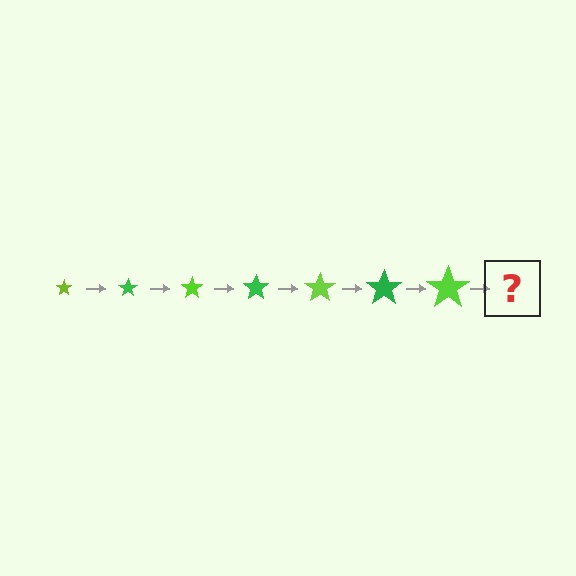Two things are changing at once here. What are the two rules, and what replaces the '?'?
The two rules are that the star grows larger each step and the color cycles through lime and green. The '?' should be a green star, larger than the previous one.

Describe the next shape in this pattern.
It should be a green star, larger than the previous one.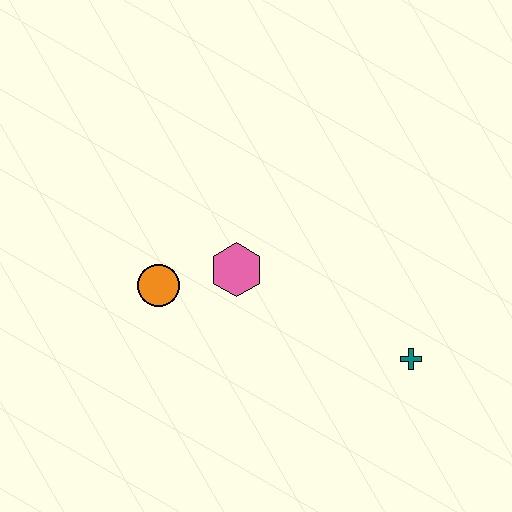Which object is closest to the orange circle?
The pink hexagon is closest to the orange circle.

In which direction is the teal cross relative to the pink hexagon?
The teal cross is to the right of the pink hexagon.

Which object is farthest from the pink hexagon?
The teal cross is farthest from the pink hexagon.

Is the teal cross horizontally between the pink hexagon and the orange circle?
No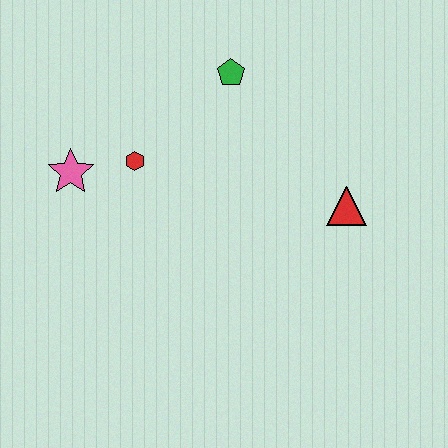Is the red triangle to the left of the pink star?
No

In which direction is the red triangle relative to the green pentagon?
The red triangle is below the green pentagon.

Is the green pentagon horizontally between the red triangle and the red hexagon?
Yes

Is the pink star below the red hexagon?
Yes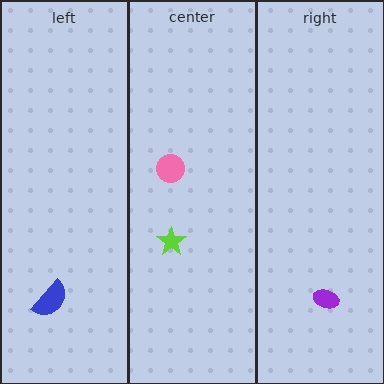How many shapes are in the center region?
2.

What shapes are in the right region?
The purple ellipse.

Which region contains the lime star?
The center region.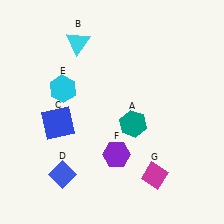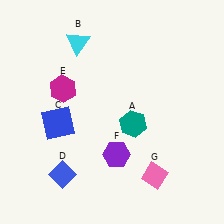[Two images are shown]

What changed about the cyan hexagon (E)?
In Image 1, E is cyan. In Image 2, it changed to magenta.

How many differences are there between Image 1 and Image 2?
There are 2 differences between the two images.